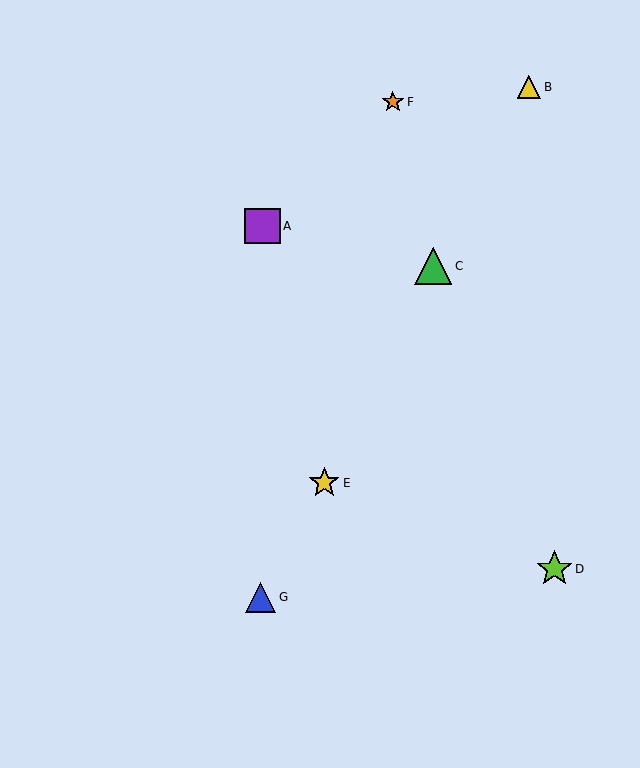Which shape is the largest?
The green triangle (labeled C) is the largest.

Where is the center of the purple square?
The center of the purple square is at (262, 226).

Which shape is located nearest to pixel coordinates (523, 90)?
The yellow triangle (labeled B) at (529, 87) is nearest to that location.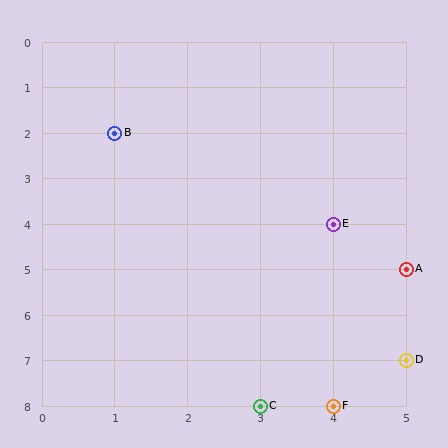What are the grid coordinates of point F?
Point F is at grid coordinates (4, 8).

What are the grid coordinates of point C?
Point C is at grid coordinates (3, 8).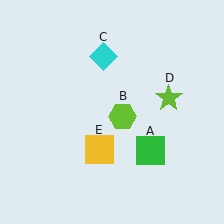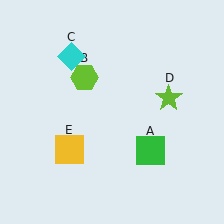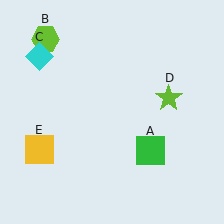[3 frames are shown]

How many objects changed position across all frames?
3 objects changed position: lime hexagon (object B), cyan diamond (object C), yellow square (object E).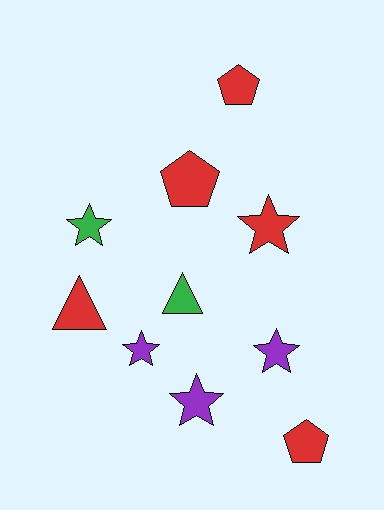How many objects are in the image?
There are 10 objects.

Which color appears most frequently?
Red, with 5 objects.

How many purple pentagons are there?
There are no purple pentagons.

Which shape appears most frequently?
Star, with 5 objects.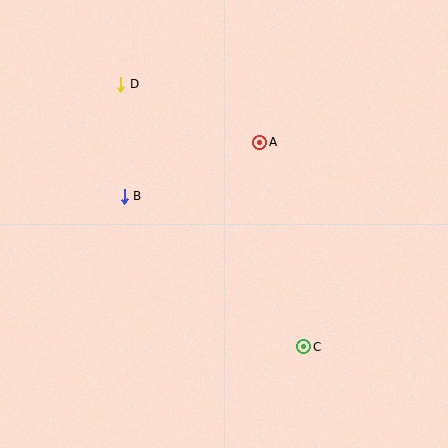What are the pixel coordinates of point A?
Point A is at (260, 142).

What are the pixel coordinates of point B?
Point B is at (124, 196).